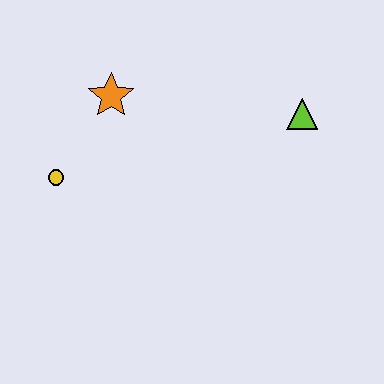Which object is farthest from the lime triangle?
The yellow circle is farthest from the lime triangle.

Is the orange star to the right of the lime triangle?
No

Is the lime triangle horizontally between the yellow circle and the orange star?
No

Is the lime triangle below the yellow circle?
No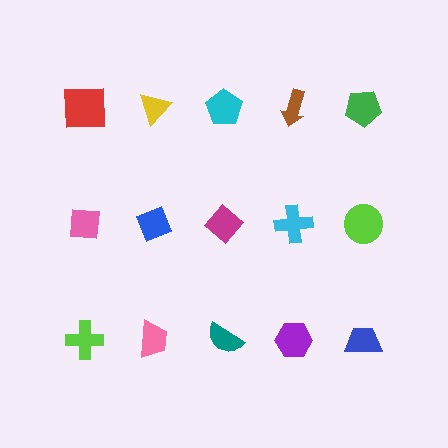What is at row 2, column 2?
A blue diamond.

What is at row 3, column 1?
A lime cross.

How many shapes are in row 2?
5 shapes.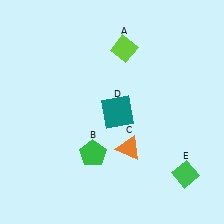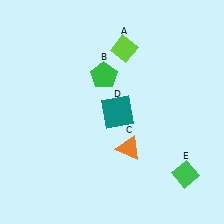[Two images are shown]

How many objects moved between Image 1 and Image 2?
1 object moved between the two images.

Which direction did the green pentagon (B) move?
The green pentagon (B) moved up.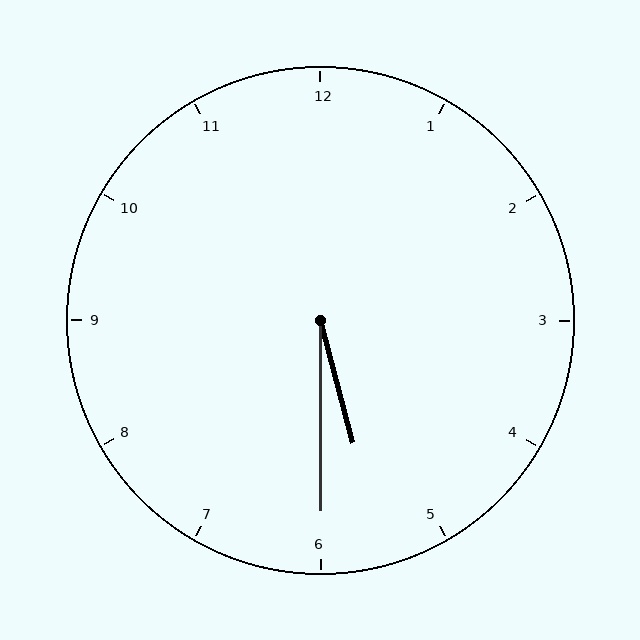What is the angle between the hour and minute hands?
Approximately 15 degrees.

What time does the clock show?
5:30.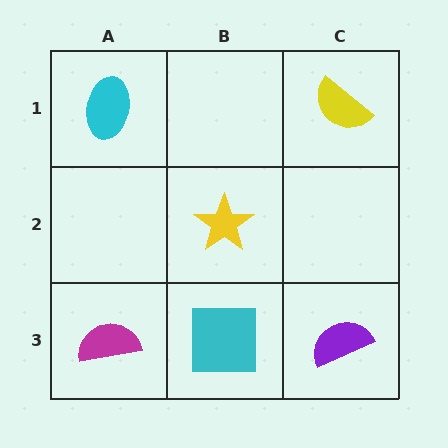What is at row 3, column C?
A purple semicircle.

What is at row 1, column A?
A cyan ellipse.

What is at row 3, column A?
A magenta semicircle.